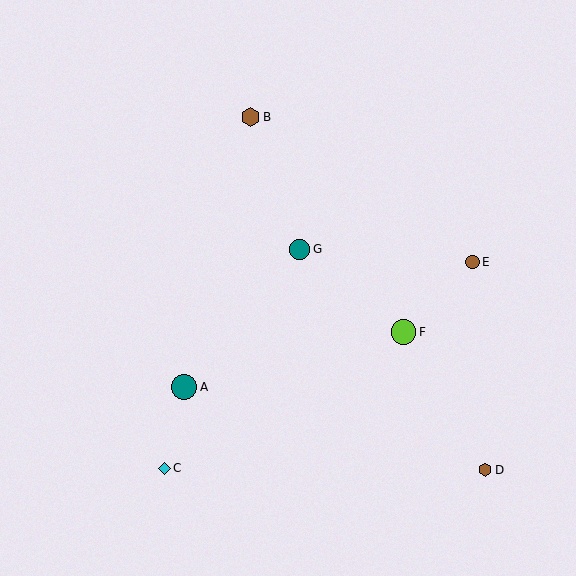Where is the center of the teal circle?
The center of the teal circle is at (184, 387).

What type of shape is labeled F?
Shape F is a lime circle.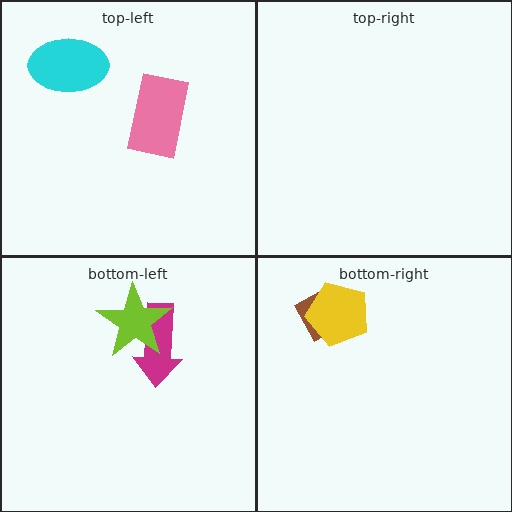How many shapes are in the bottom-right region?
2.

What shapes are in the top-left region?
The pink rectangle, the cyan ellipse.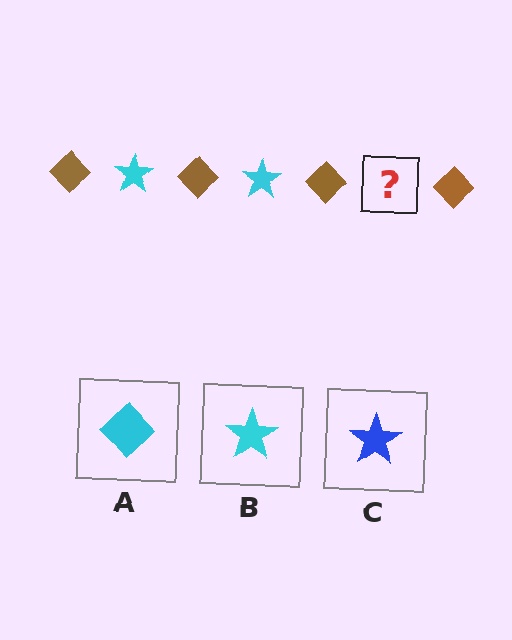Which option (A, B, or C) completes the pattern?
B.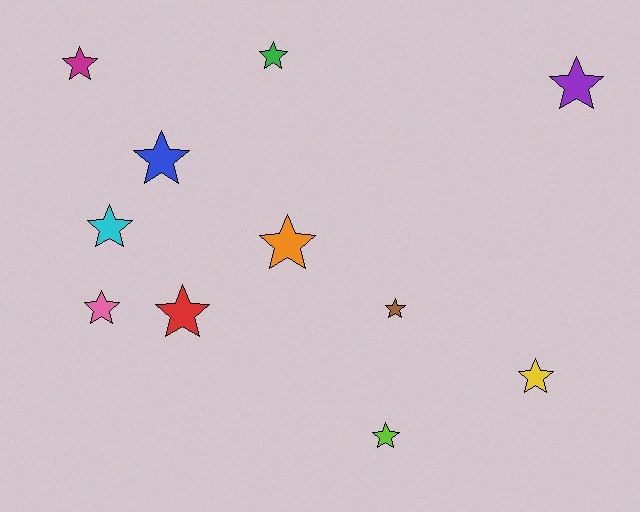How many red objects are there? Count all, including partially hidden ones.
There is 1 red object.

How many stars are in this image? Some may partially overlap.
There are 11 stars.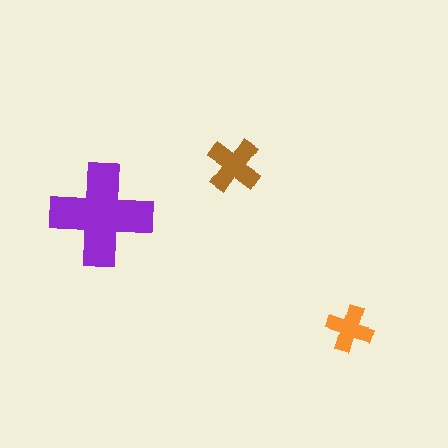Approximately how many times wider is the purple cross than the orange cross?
About 2 times wider.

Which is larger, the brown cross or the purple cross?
The purple one.